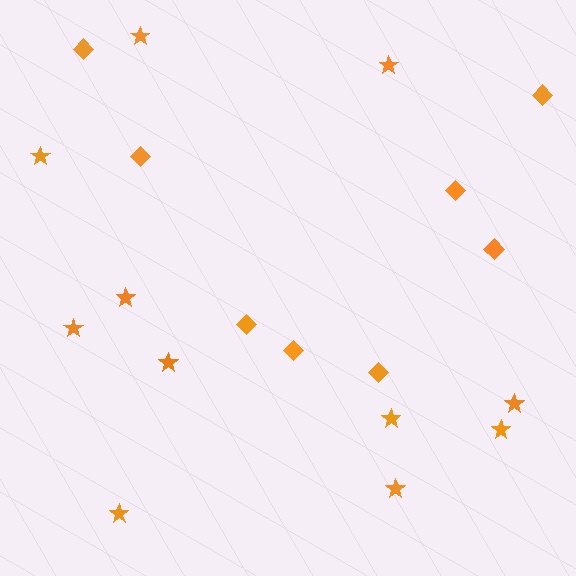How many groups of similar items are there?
There are 2 groups: one group of stars (11) and one group of diamonds (8).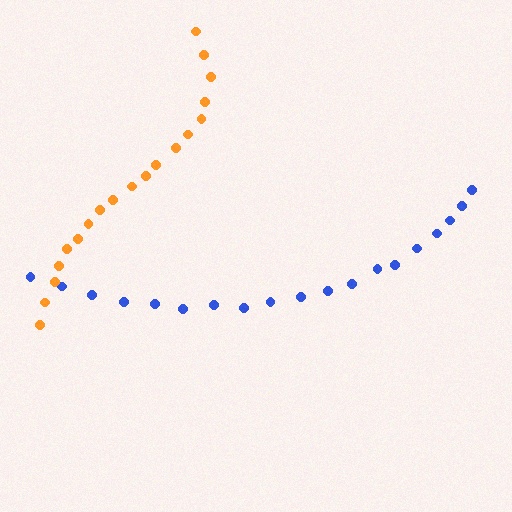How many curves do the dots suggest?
There are 2 distinct paths.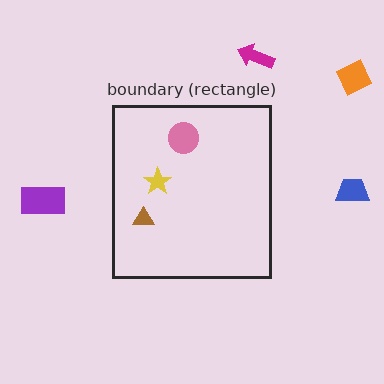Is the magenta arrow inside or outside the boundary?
Outside.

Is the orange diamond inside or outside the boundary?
Outside.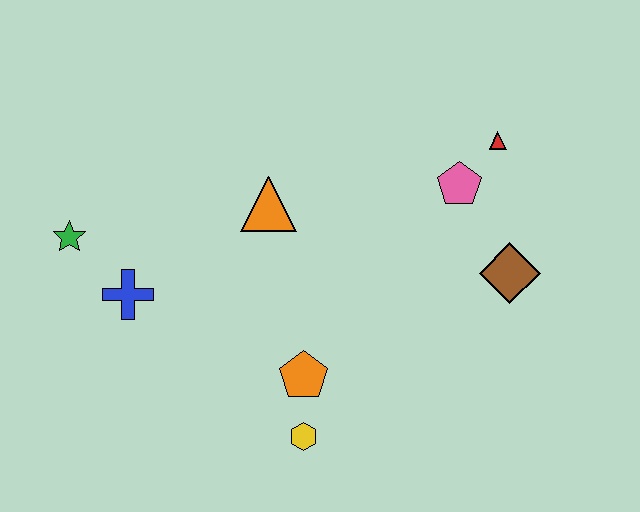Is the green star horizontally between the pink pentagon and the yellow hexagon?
No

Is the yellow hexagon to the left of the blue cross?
No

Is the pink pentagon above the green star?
Yes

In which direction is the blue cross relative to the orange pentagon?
The blue cross is to the left of the orange pentagon.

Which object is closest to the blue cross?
The green star is closest to the blue cross.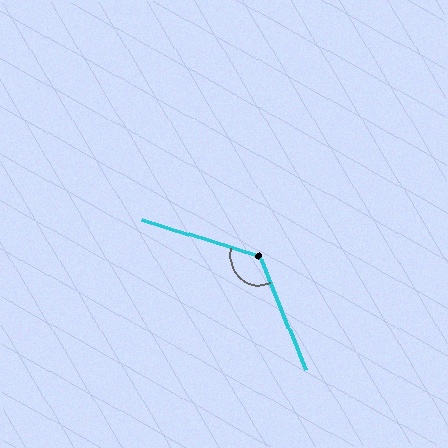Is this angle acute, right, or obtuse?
It is obtuse.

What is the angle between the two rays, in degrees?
Approximately 129 degrees.